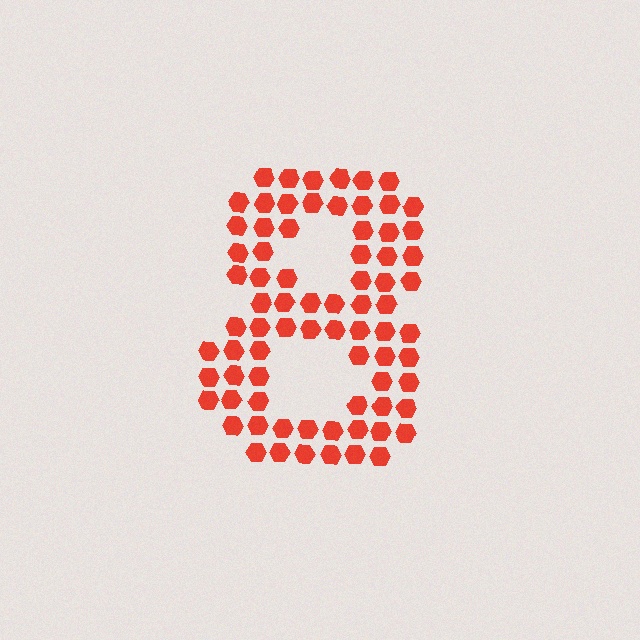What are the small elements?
The small elements are hexagons.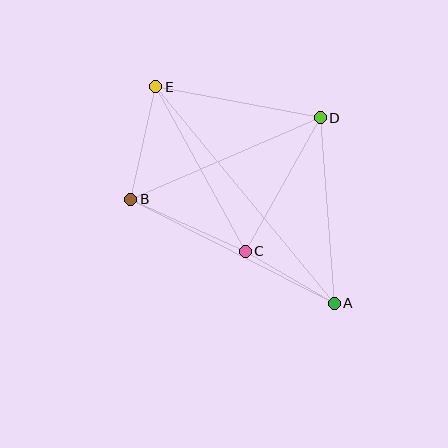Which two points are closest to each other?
Points A and C are closest to each other.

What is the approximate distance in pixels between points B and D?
The distance between B and D is approximately 206 pixels.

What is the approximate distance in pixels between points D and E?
The distance between D and E is approximately 167 pixels.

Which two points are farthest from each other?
Points A and E are farthest from each other.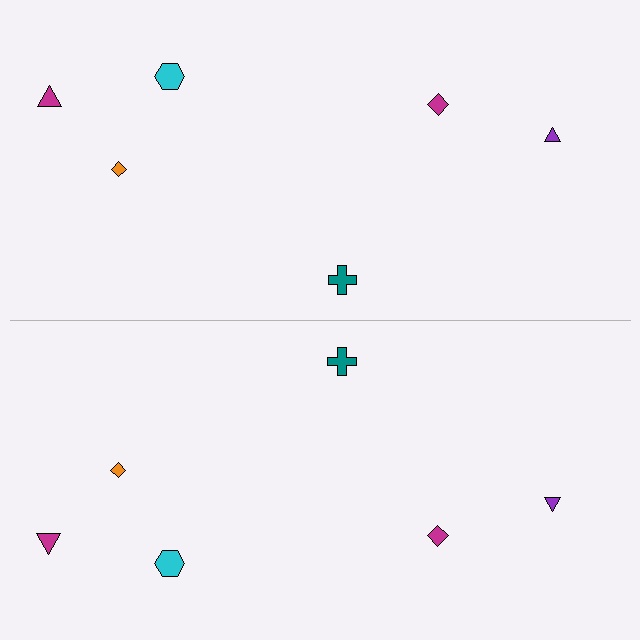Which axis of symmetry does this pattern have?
The pattern has a horizontal axis of symmetry running through the center of the image.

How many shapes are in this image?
There are 12 shapes in this image.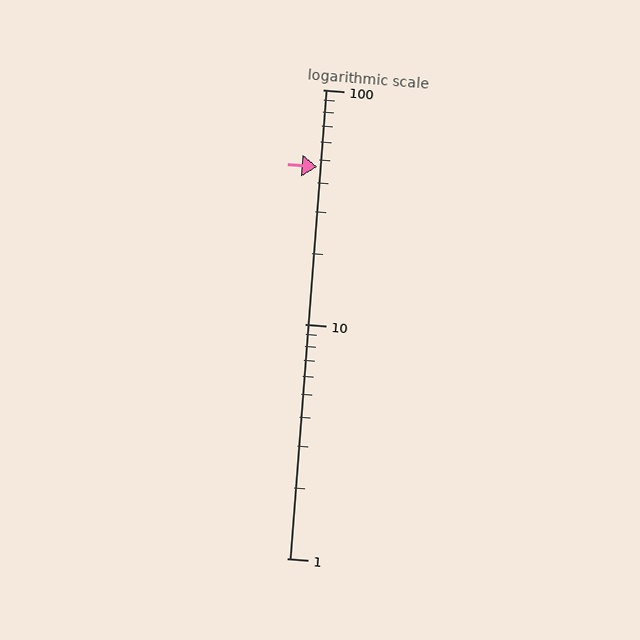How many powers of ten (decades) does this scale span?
The scale spans 2 decades, from 1 to 100.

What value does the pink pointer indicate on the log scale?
The pointer indicates approximately 47.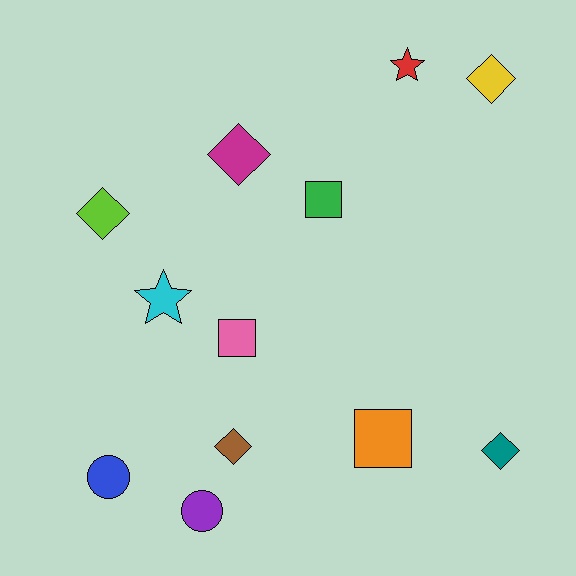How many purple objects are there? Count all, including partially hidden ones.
There is 1 purple object.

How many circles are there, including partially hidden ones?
There are 2 circles.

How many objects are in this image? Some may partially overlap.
There are 12 objects.